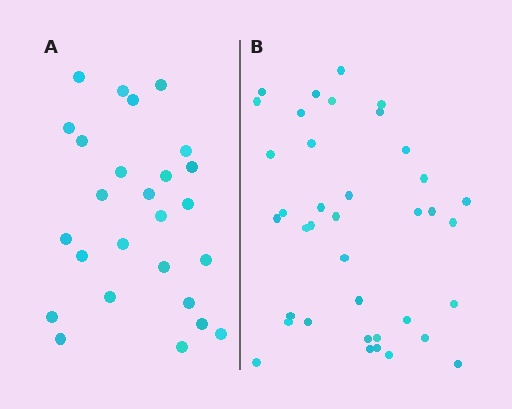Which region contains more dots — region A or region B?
Region B (the right region) has more dots.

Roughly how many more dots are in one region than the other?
Region B has roughly 12 or so more dots than region A.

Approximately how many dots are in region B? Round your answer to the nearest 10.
About 40 dots. (The exact count is 38, which rounds to 40.)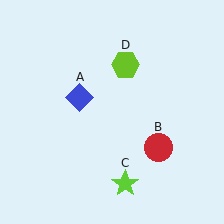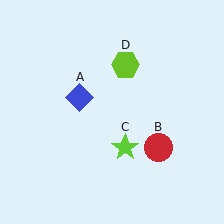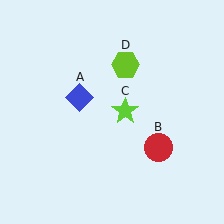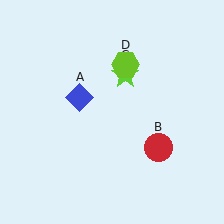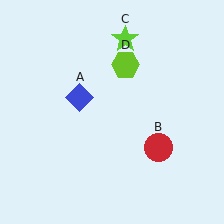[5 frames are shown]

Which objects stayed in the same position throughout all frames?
Blue diamond (object A) and red circle (object B) and lime hexagon (object D) remained stationary.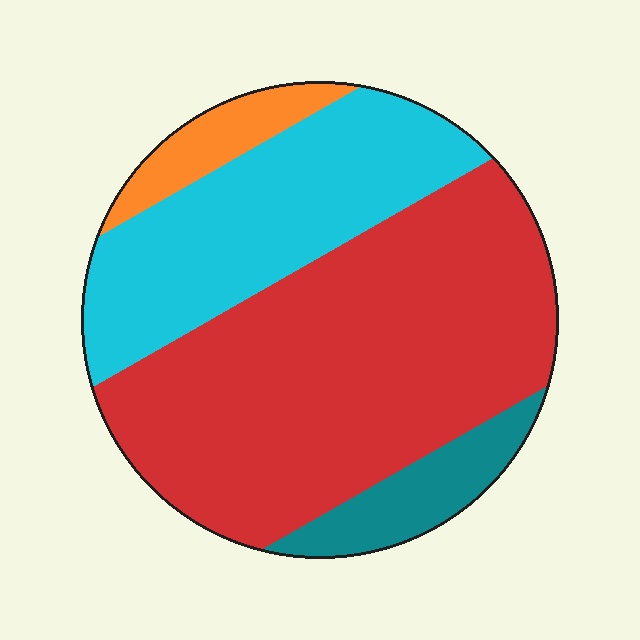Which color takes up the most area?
Red, at roughly 55%.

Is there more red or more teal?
Red.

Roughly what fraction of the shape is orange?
Orange covers around 5% of the shape.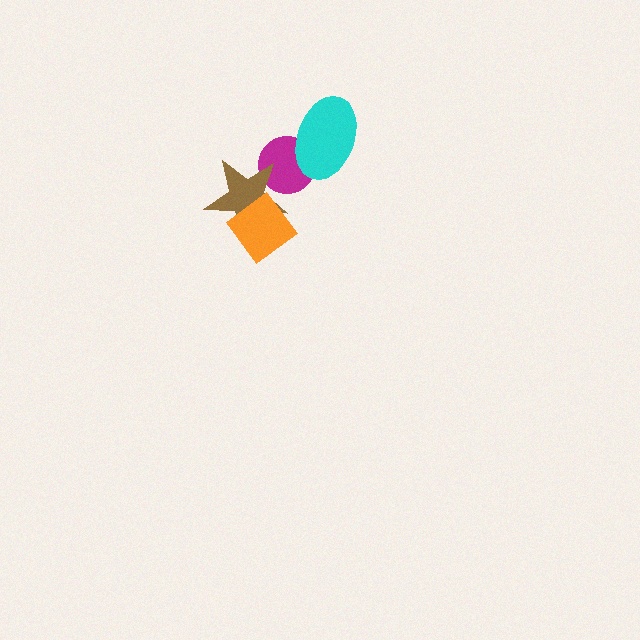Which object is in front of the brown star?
The orange diamond is in front of the brown star.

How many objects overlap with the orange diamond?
1 object overlaps with the orange diamond.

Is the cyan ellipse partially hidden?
No, no other shape covers it.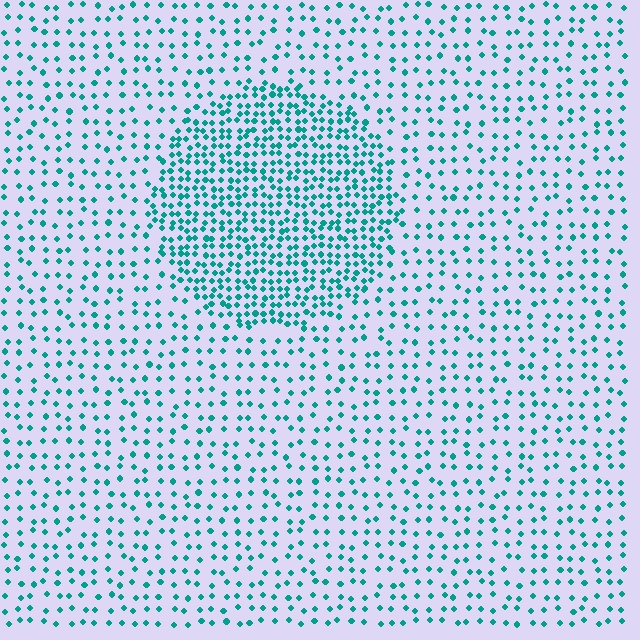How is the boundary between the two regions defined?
The boundary is defined by a change in element density (approximately 2.4x ratio). All elements are the same color, size, and shape.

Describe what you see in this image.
The image contains small teal elements arranged at two different densities. A circle-shaped region is visible where the elements are more densely packed than the surrounding area.